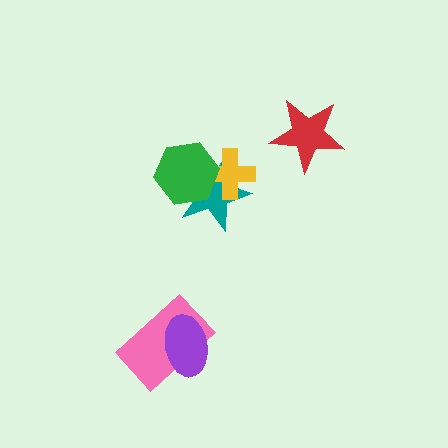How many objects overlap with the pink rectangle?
1 object overlaps with the pink rectangle.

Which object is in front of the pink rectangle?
The purple ellipse is in front of the pink rectangle.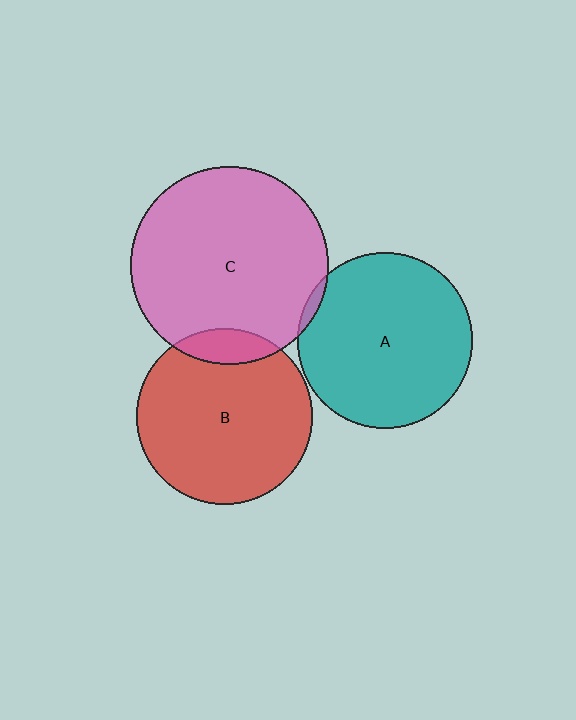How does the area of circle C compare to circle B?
Approximately 1.3 times.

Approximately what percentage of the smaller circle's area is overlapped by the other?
Approximately 5%.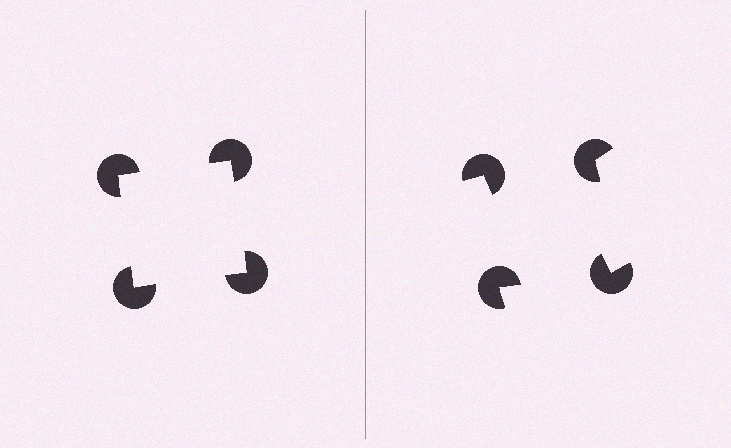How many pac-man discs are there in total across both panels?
8 — 4 on each side.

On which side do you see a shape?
An illusory square appears on the left side. On the right side the wedge cuts are rotated, so no coherent shape forms.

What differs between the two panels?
The pac-man discs are positioned identically on both sides; only the wedge orientations differ. On the left they align to a square; on the right they are misaligned.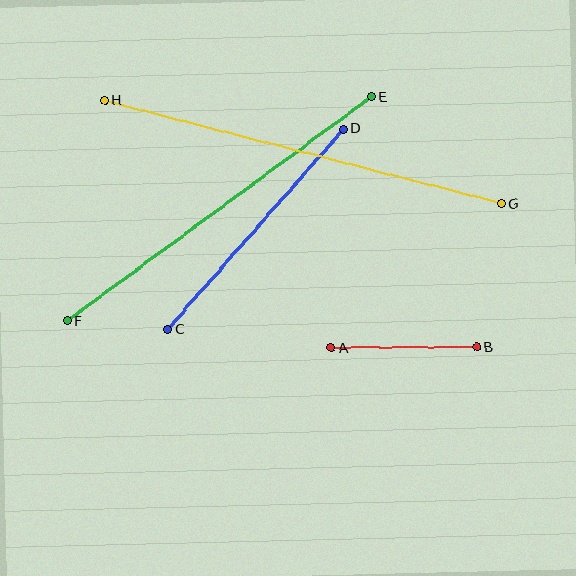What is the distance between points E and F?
The distance is approximately 379 pixels.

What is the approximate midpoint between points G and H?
The midpoint is at approximately (303, 152) pixels.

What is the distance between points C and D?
The distance is approximately 266 pixels.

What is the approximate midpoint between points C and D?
The midpoint is at approximately (255, 229) pixels.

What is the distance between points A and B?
The distance is approximately 146 pixels.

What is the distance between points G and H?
The distance is approximately 409 pixels.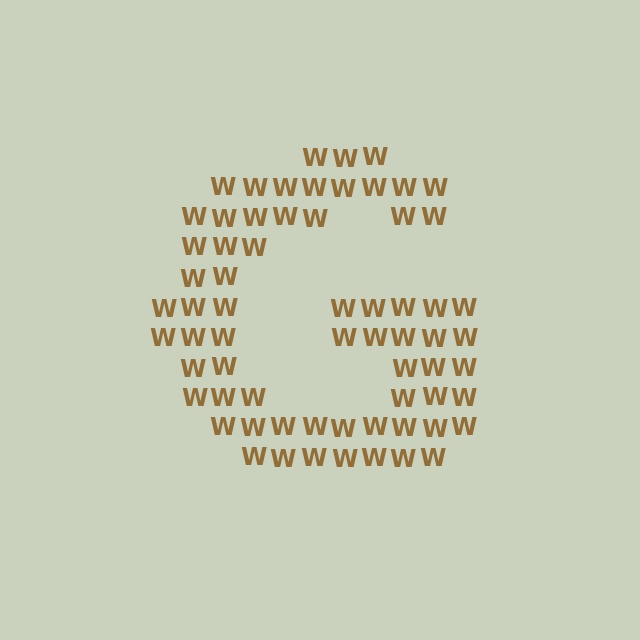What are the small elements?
The small elements are letter W's.